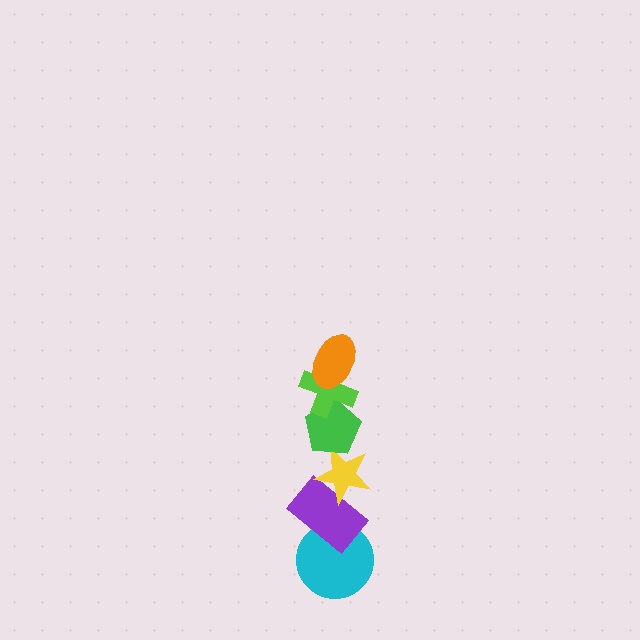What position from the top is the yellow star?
The yellow star is 4th from the top.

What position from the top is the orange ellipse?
The orange ellipse is 1st from the top.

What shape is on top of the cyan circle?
The purple rectangle is on top of the cyan circle.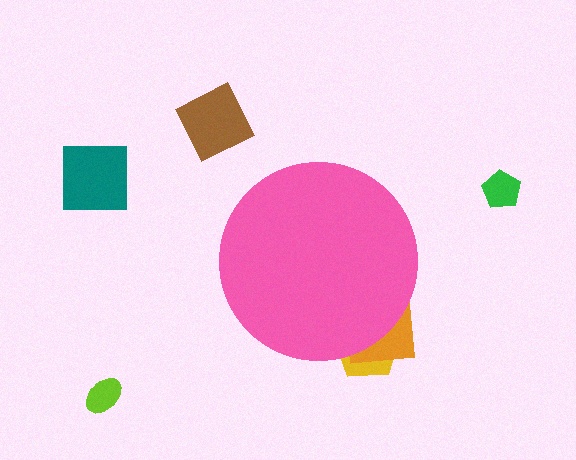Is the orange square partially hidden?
Yes, the orange square is partially hidden behind the pink circle.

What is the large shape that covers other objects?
A pink circle.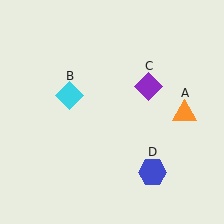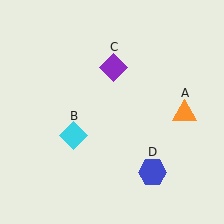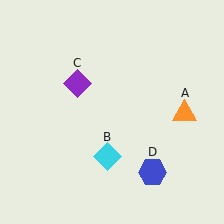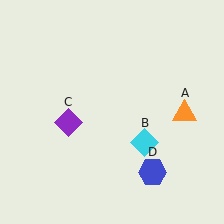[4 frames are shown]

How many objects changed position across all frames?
2 objects changed position: cyan diamond (object B), purple diamond (object C).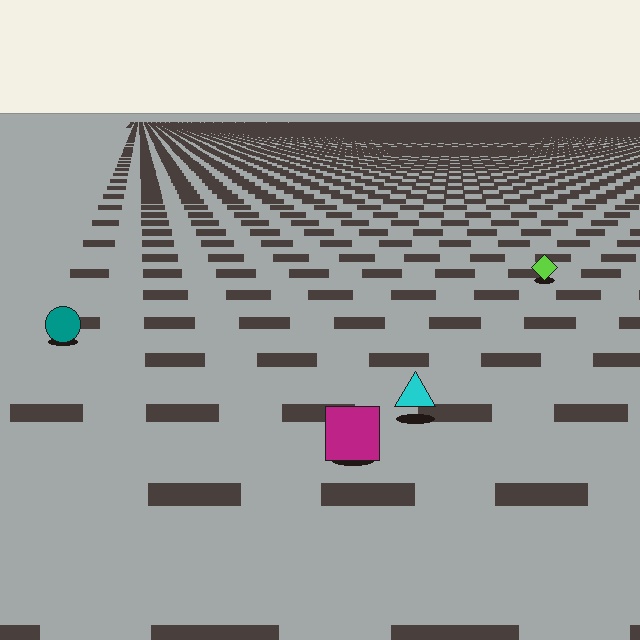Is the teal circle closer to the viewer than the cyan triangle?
No. The cyan triangle is closer — you can tell from the texture gradient: the ground texture is coarser near it.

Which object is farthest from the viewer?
The lime diamond is farthest from the viewer. It appears smaller and the ground texture around it is denser.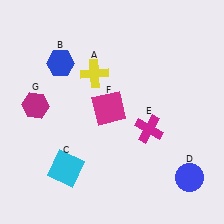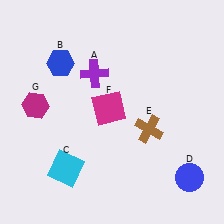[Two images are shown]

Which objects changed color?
A changed from yellow to purple. E changed from magenta to brown.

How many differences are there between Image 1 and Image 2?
There are 2 differences between the two images.